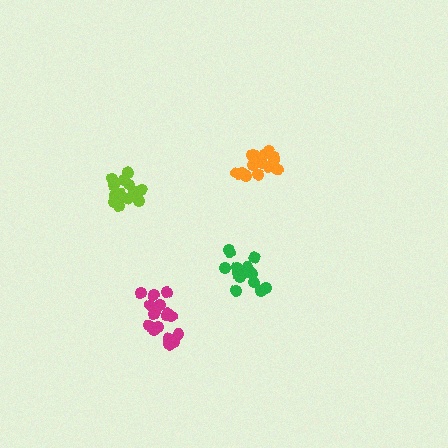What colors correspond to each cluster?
The clusters are colored: lime, magenta, green, orange.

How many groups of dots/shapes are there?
There are 4 groups.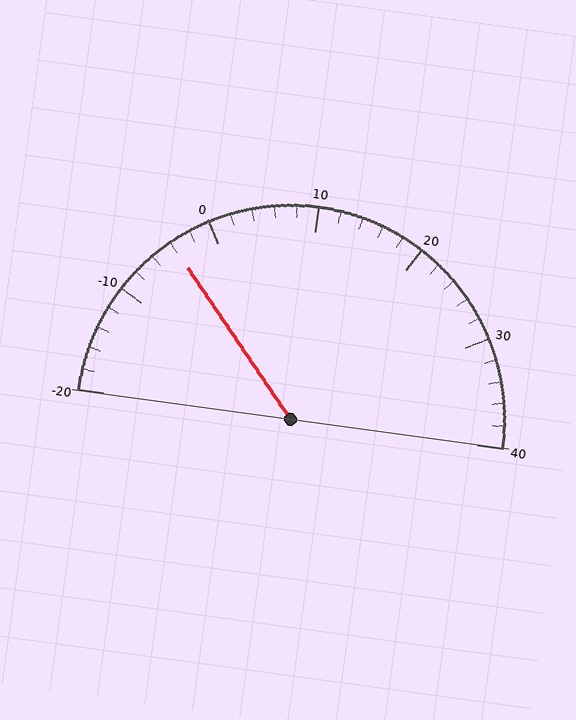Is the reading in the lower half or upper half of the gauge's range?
The reading is in the lower half of the range (-20 to 40).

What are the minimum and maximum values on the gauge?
The gauge ranges from -20 to 40.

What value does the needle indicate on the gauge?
The needle indicates approximately -4.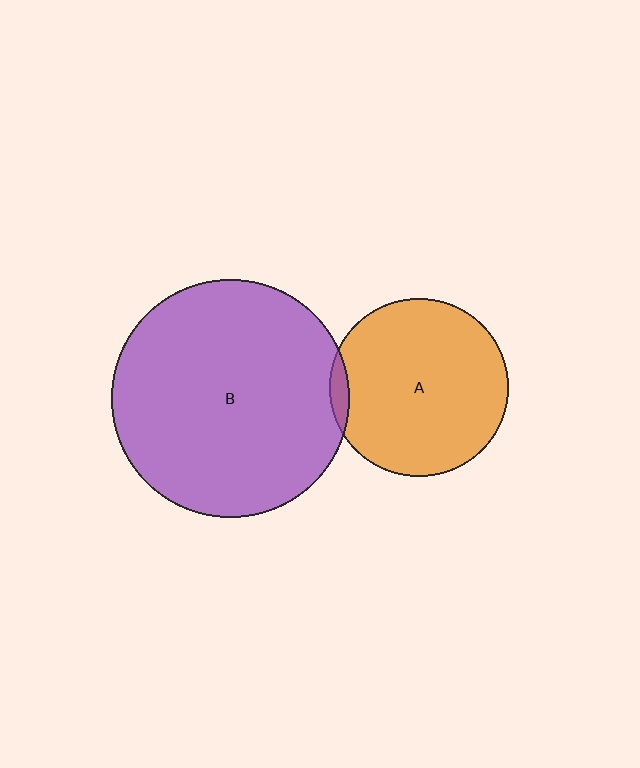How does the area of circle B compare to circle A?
Approximately 1.8 times.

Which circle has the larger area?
Circle B (purple).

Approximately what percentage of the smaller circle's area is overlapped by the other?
Approximately 5%.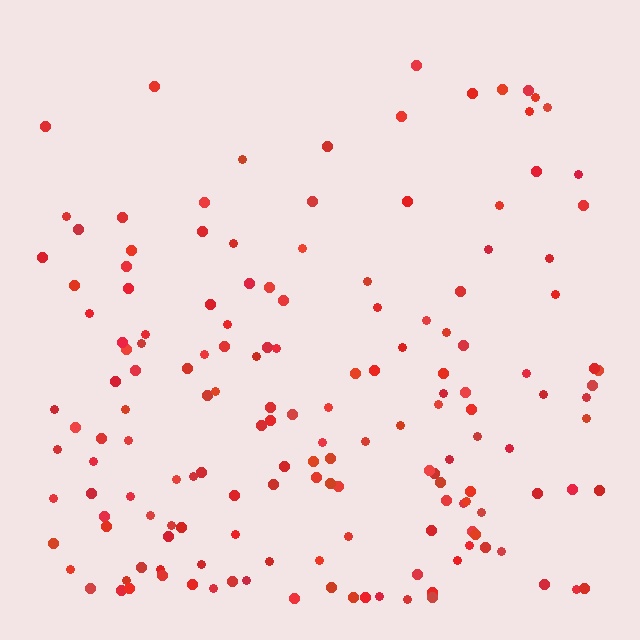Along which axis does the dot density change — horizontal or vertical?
Vertical.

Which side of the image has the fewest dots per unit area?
The top.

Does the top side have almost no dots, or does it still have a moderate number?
Still a moderate number, just noticeably fewer than the bottom.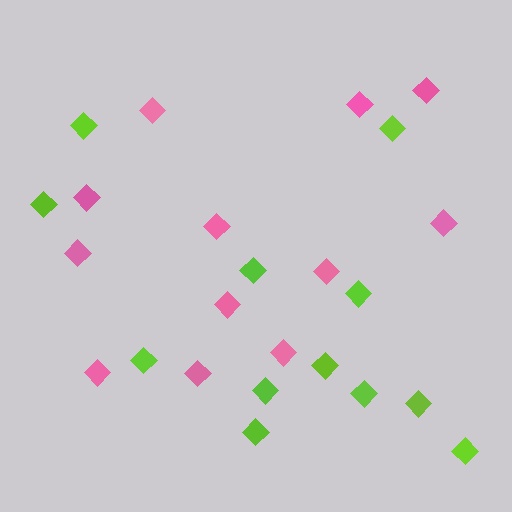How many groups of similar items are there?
There are 2 groups: one group of pink diamonds (12) and one group of lime diamonds (12).